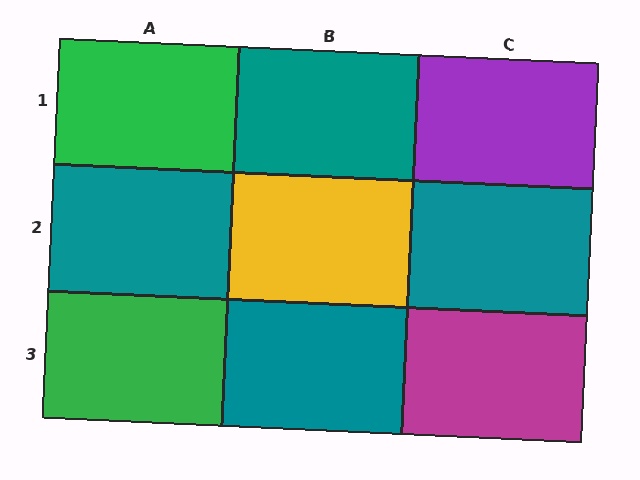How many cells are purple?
1 cell is purple.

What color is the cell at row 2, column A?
Teal.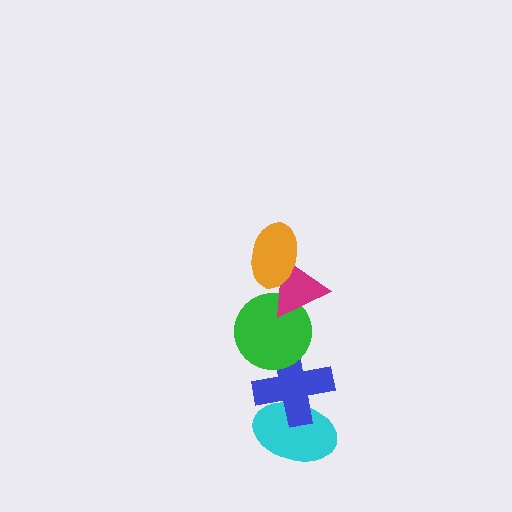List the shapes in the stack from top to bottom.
From top to bottom: the orange ellipse, the magenta triangle, the green circle, the blue cross, the cyan ellipse.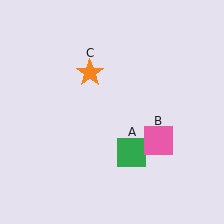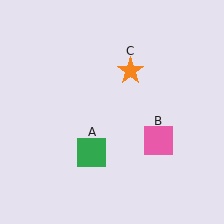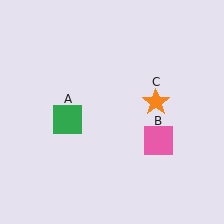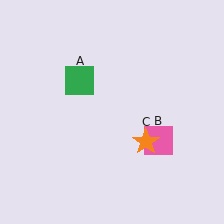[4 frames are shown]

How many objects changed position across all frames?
2 objects changed position: green square (object A), orange star (object C).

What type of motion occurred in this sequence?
The green square (object A), orange star (object C) rotated clockwise around the center of the scene.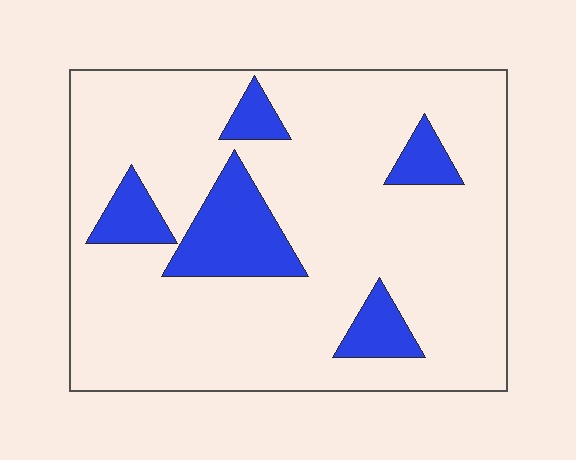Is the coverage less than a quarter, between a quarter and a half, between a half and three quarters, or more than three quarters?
Less than a quarter.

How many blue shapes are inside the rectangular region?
5.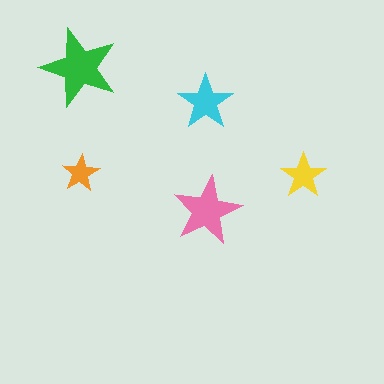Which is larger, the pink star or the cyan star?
The pink one.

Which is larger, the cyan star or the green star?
The green one.